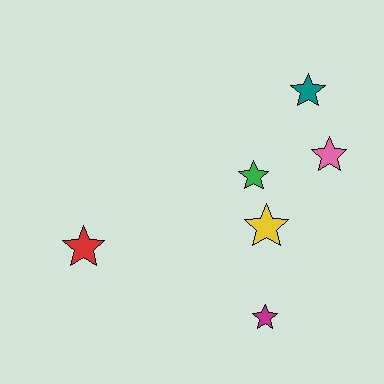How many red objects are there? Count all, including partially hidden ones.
There is 1 red object.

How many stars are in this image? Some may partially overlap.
There are 6 stars.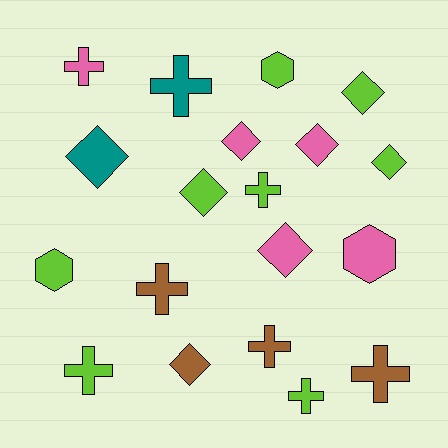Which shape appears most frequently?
Cross, with 8 objects.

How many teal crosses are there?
There is 1 teal cross.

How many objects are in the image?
There are 19 objects.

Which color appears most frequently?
Lime, with 8 objects.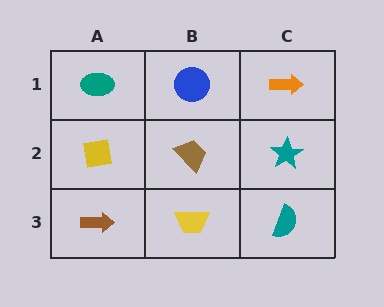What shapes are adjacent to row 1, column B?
A brown trapezoid (row 2, column B), a teal ellipse (row 1, column A), an orange arrow (row 1, column C).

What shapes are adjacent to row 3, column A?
A yellow square (row 2, column A), a yellow trapezoid (row 3, column B).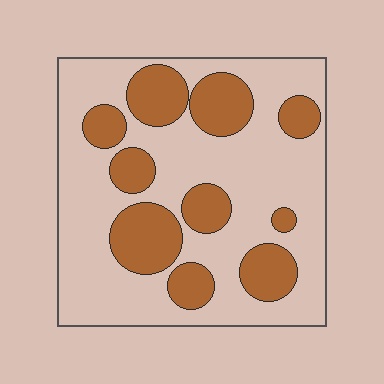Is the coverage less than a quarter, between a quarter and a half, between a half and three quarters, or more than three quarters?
Between a quarter and a half.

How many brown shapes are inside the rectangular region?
10.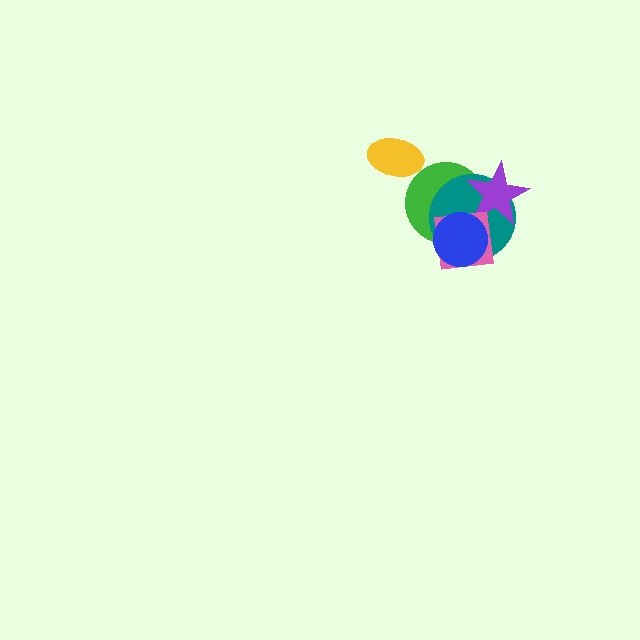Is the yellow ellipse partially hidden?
No, no other shape covers it.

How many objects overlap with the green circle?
4 objects overlap with the green circle.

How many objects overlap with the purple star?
3 objects overlap with the purple star.